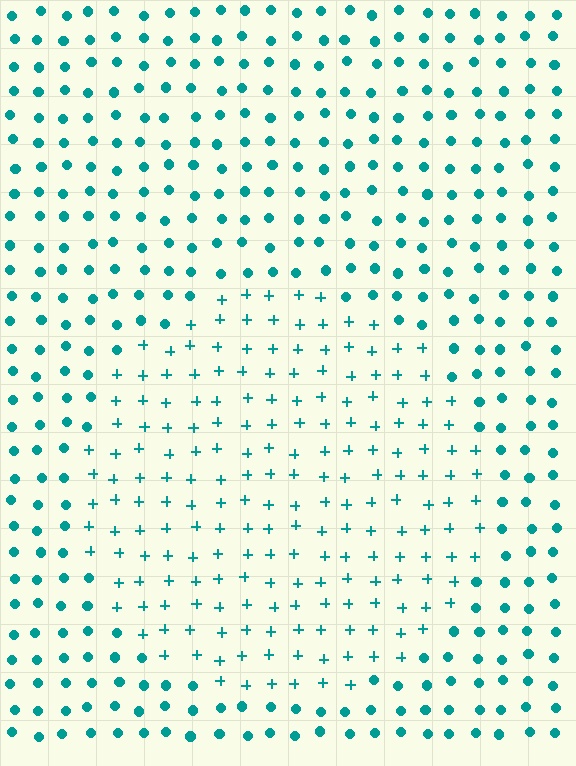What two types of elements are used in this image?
The image uses plus signs inside the circle region and circles outside it.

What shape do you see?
I see a circle.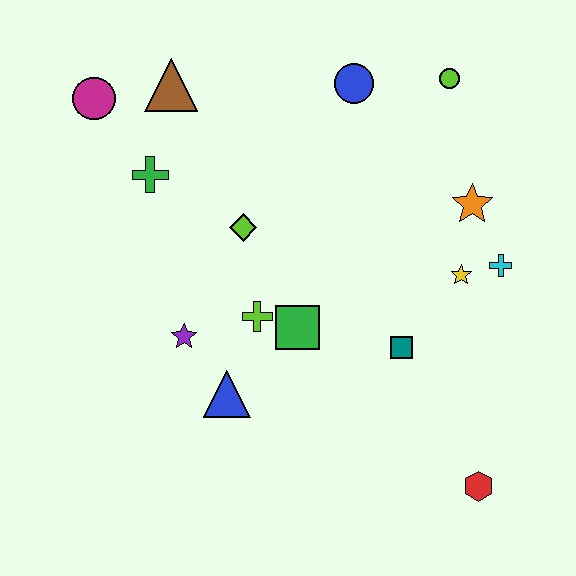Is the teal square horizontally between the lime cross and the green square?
No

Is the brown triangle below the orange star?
No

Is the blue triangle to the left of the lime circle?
Yes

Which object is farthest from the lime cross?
The lime circle is farthest from the lime cross.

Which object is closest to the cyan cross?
The yellow star is closest to the cyan cross.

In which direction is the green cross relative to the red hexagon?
The green cross is to the left of the red hexagon.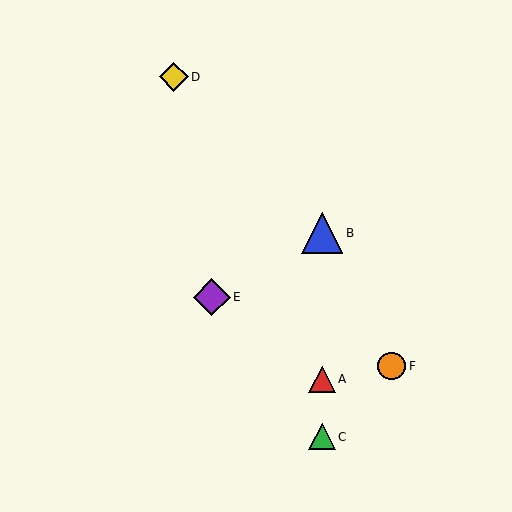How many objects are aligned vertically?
3 objects (A, B, C) are aligned vertically.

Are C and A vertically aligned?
Yes, both are at x≈322.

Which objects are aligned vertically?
Objects A, B, C are aligned vertically.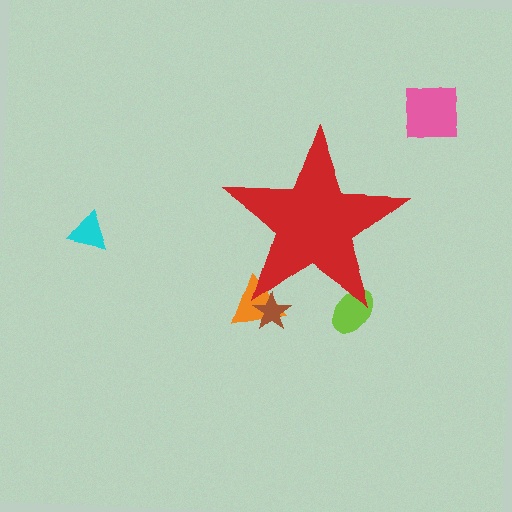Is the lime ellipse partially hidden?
Yes, the lime ellipse is partially hidden behind the red star.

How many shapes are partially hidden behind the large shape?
3 shapes are partially hidden.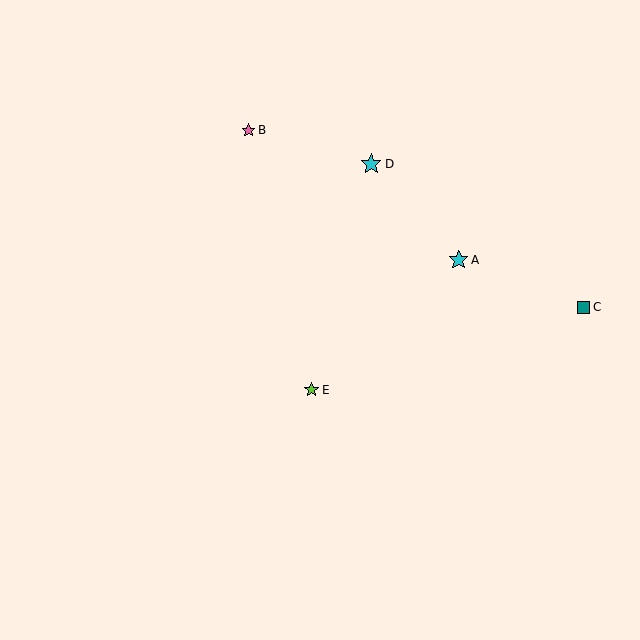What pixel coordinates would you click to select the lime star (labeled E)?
Click at (312, 390) to select the lime star E.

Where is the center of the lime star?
The center of the lime star is at (312, 390).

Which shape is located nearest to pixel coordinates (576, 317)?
The teal square (labeled C) at (584, 307) is nearest to that location.